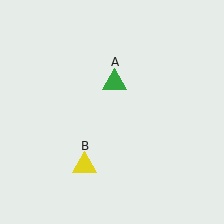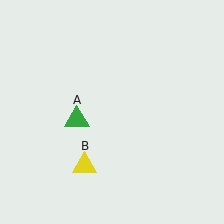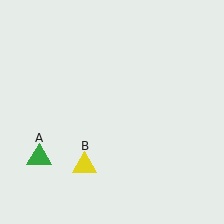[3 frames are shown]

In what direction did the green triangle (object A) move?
The green triangle (object A) moved down and to the left.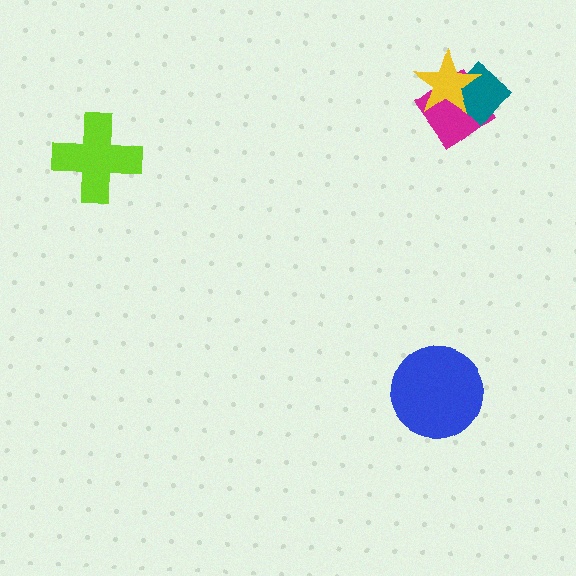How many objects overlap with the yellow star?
2 objects overlap with the yellow star.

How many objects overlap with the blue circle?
0 objects overlap with the blue circle.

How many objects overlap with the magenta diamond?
2 objects overlap with the magenta diamond.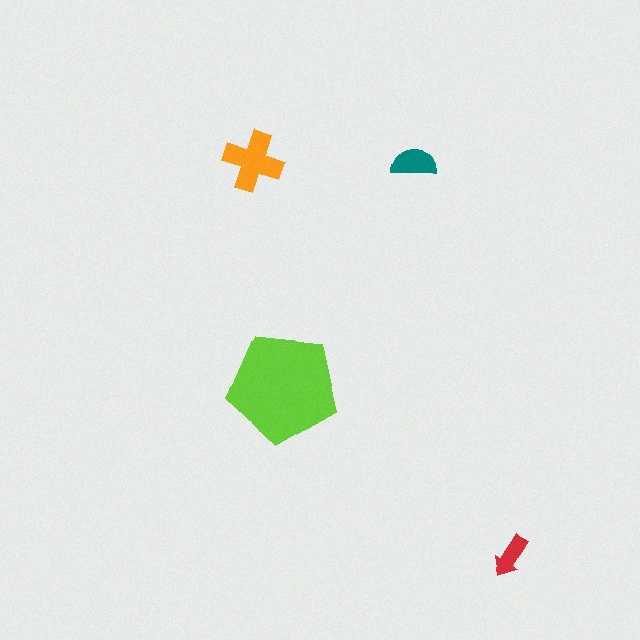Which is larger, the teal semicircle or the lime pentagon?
The lime pentagon.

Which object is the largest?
The lime pentagon.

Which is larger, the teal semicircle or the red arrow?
The teal semicircle.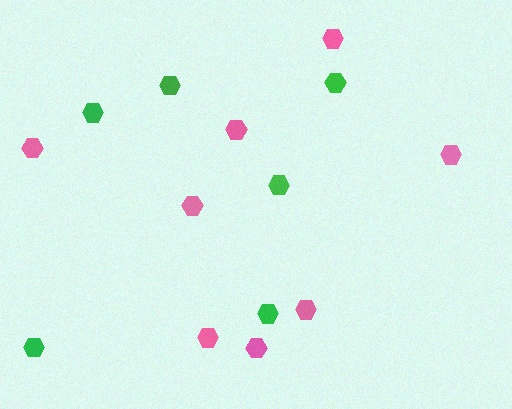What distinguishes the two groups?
There are 2 groups: one group of green hexagons (6) and one group of pink hexagons (8).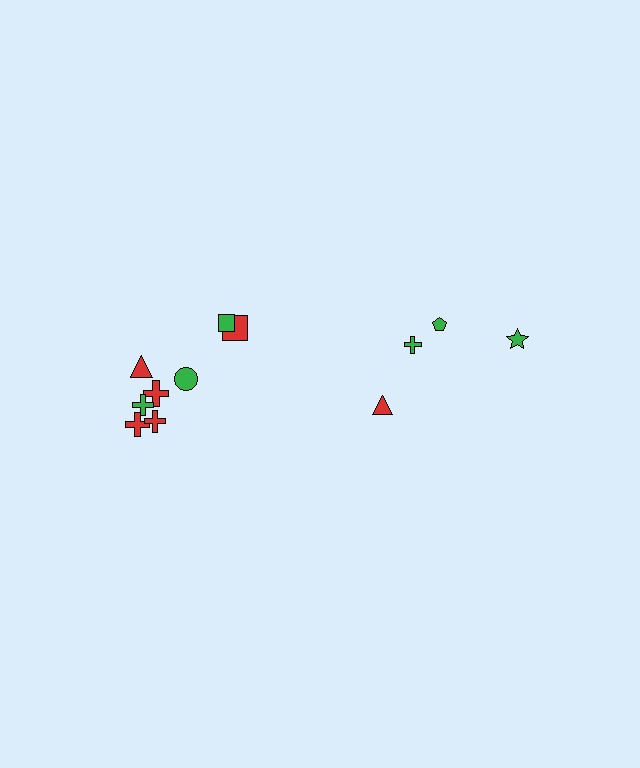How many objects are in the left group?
There are 8 objects.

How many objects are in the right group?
There are 4 objects.